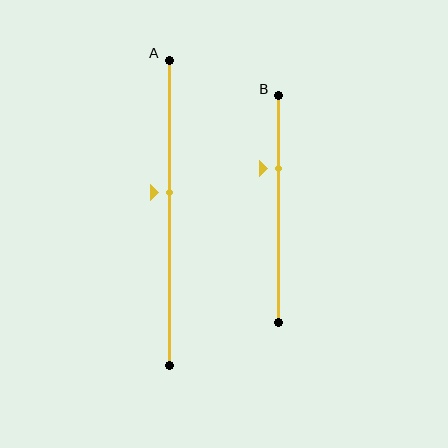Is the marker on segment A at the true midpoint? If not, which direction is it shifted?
No, the marker on segment A is shifted upward by about 7% of the segment length.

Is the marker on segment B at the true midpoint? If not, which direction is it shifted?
No, the marker on segment B is shifted upward by about 18% of the segment length.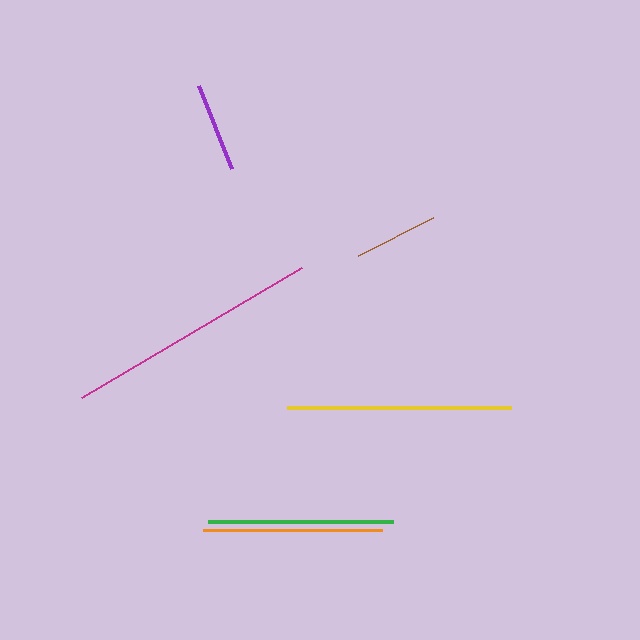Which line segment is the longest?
The magenta line is the longest at approximately 255 pixels.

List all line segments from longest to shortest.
From longest to shortest: magenta, yellow, green, orange, purple, brown.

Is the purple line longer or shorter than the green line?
The green line is longer than the purple line.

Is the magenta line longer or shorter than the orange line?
The magenta line is longer than the orange line.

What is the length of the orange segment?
The orange segment is approximately 179 pixels long.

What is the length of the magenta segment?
The magenta segment is approximately 255 pixels long.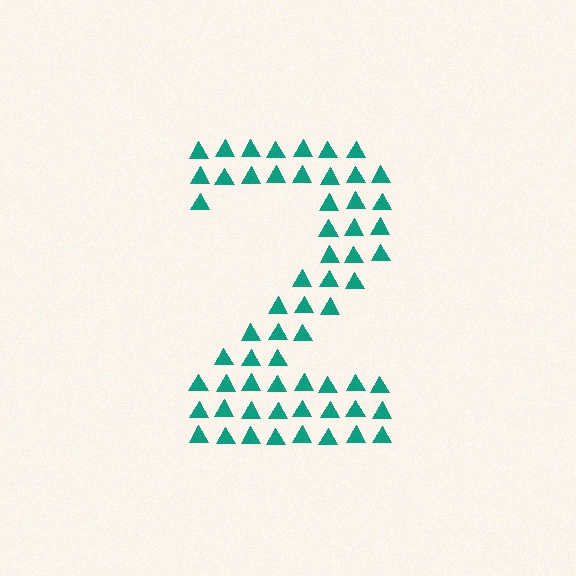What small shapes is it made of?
It is made of small triangles.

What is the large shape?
The large shape is the digit 2.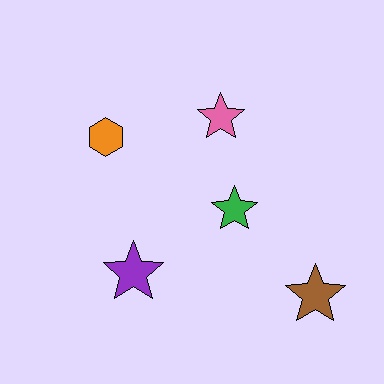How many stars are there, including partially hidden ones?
There are 4 stars.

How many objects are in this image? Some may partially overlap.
There are 5 objects.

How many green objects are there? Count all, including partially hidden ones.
There is 1 green object.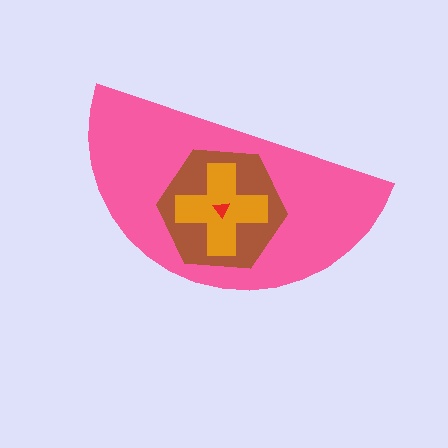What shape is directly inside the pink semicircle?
The brown hexagon.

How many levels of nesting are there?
4.